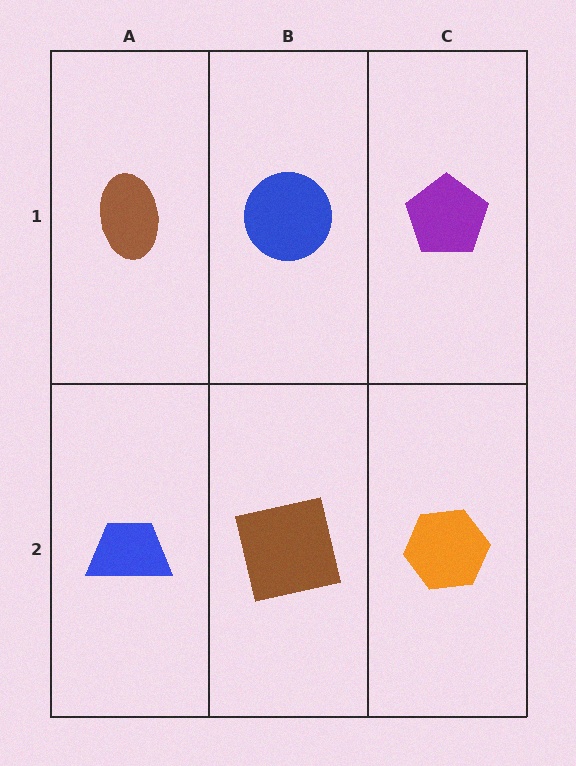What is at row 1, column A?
A brown ellipse.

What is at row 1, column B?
A blue circle.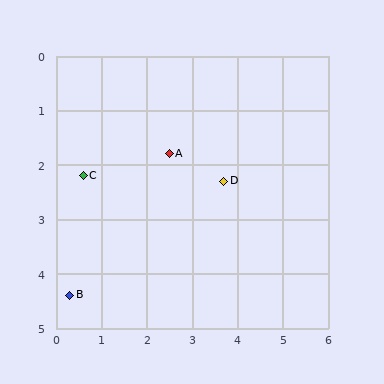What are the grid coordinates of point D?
Point D is at approximately (3.7, 2.3).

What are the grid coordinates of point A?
Point A is at approximately (2.5, 1.8).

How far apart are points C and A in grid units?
Points C and A are about 1.9 grid units apart.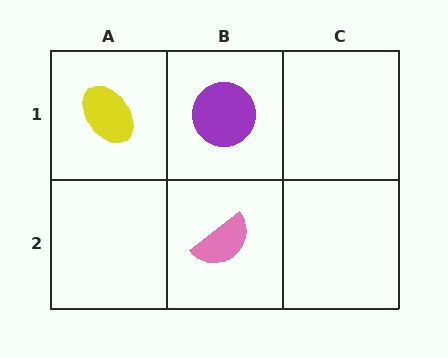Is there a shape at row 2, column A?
No, that cell is empty.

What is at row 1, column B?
A purple circle.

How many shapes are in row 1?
2 shapes.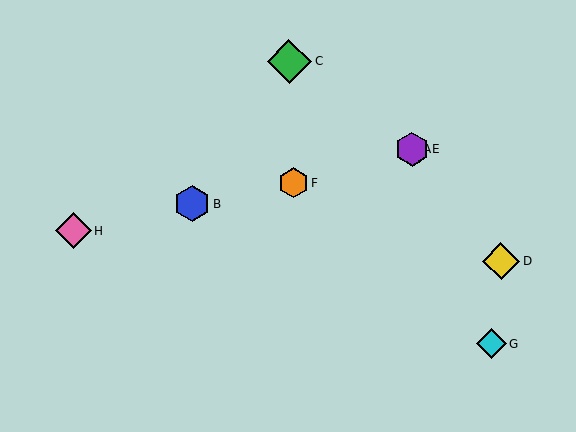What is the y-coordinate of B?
Object B is at y≈203.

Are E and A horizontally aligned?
Yes, both are at y≈149.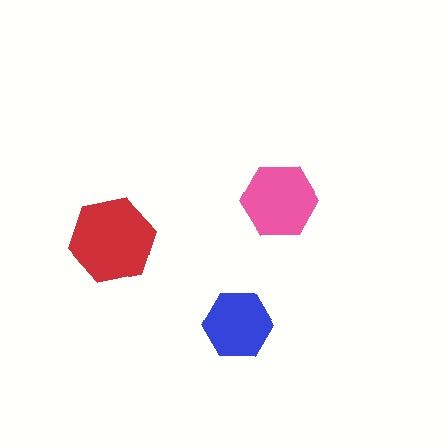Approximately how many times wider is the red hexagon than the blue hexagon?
About 1.5 times wider.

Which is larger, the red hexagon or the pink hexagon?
The red one.